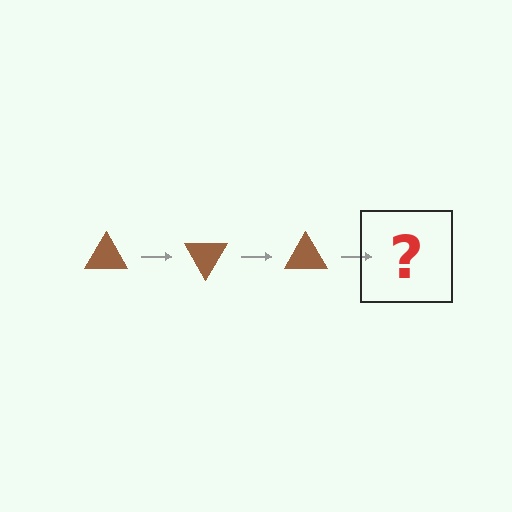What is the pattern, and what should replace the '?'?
The pattern is that the triangle rotates 60 degrees each step. The '?' should be a brown triangle rotated 180 degrees.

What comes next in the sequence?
The next element should be a brown triangle rotated 180 degrees.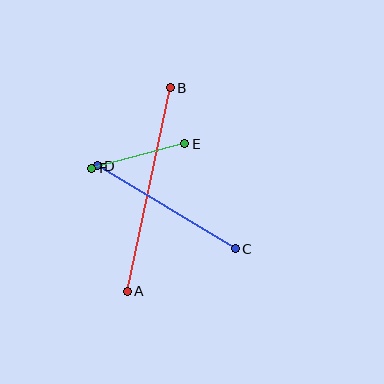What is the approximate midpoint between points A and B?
The midpoint is at approximately (149, 190) pixels.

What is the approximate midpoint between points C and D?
The midpoint is at approximately (166, 207) pixels.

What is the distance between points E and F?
The distance is approximately 97 pixels.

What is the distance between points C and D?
The distance is approximately 161 pixels.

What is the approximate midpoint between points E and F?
The midpoint is at approximately (138, 156) pixels.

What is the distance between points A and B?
The distance is approximately 208 pixels.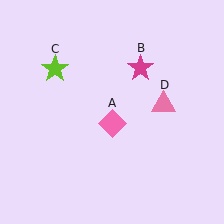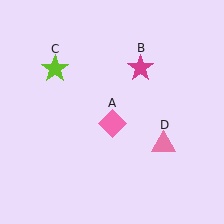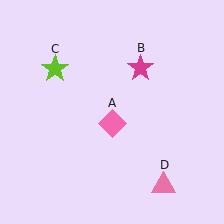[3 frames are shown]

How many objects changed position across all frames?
1 object changed position: pink triangle (object D).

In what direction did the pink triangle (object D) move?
The pink triangle (object D) moved down.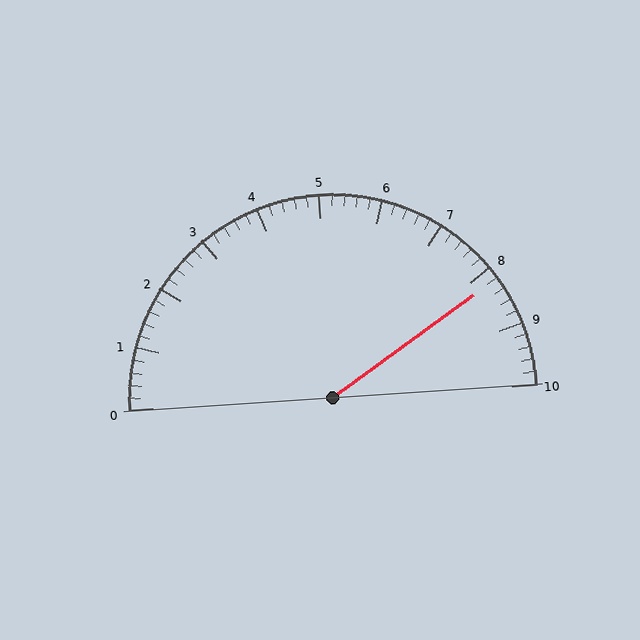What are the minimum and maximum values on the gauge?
The gauge ranges from 0 to 10.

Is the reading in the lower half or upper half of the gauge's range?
The reading is in the upper half of the range (0 to 10).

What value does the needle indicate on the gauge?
The needle indicates approximately 8.2.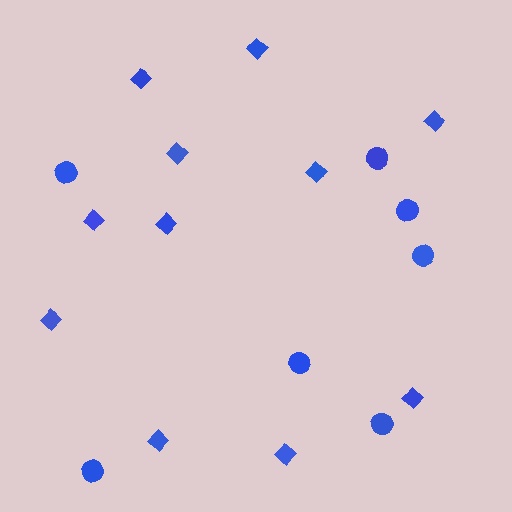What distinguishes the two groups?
There are 2 groups: one group of circles (7) and one group of diamonds (11).